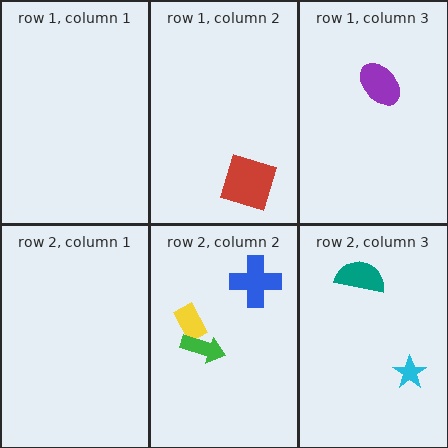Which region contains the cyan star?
The row 2, column 3 region.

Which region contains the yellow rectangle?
The row 2, column 2 region.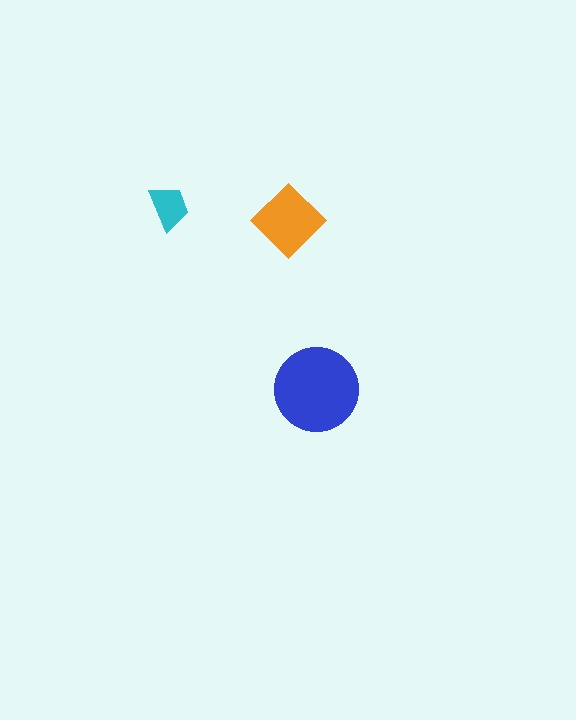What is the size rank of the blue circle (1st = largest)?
1st.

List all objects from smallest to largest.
The cyan trapezoid, the orange diamond, the blue circle.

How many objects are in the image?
There are 3 objects in the image.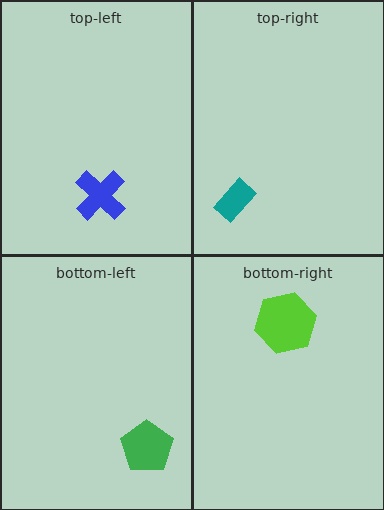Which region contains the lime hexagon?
The bottom-right region.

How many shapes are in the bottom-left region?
1.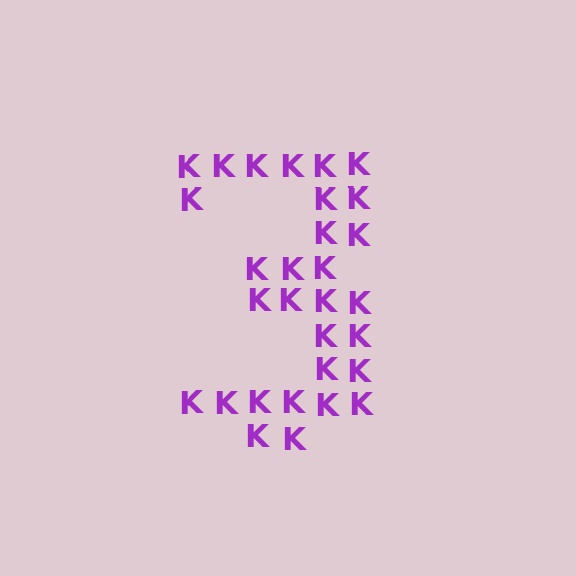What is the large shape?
The large shape is the digit 3.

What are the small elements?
The small elements are letter K's.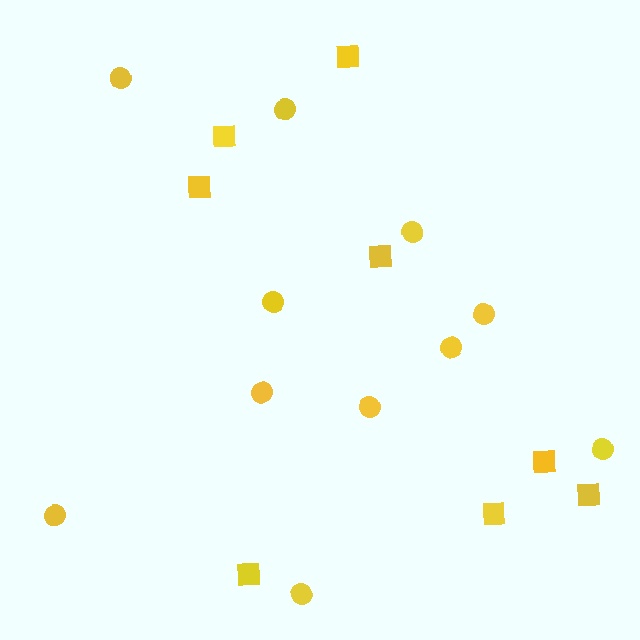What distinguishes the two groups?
There are 2 groups: one group of circles (11) and one group of squares (8).